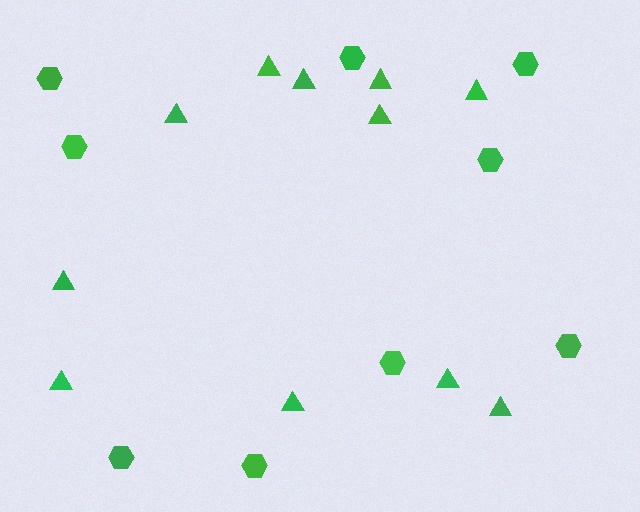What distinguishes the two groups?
There are 2 groups: one group of hexagons (9) and one group of triangles (11).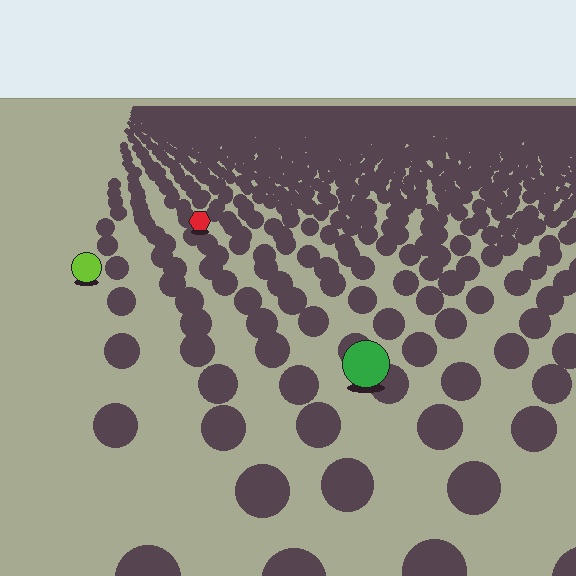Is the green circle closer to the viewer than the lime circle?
Yes. The green circle is closer — you can tell from the texture gradient: the ground texture is coarser near it.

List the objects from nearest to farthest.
From nearest to farthest: the green circle, the lime circle, the red hexagon.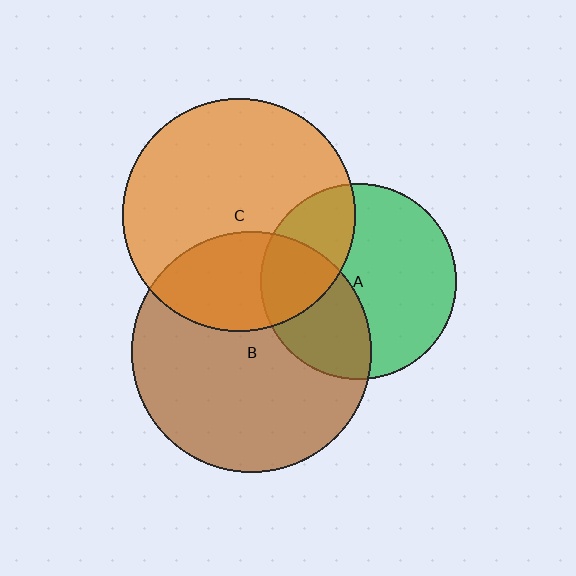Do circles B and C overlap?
Yes.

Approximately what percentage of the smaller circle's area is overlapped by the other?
Approximately 30%.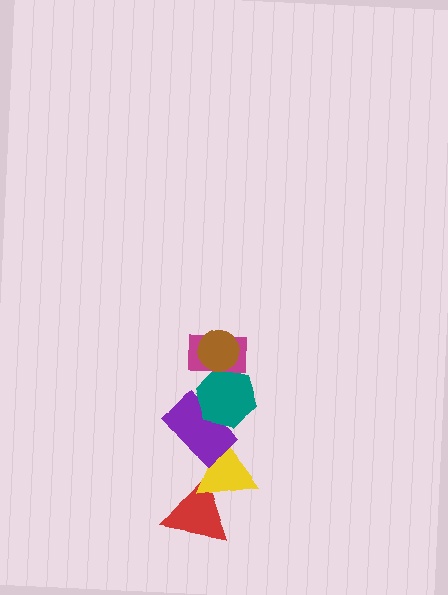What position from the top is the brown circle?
The brown circle is 1st from the top.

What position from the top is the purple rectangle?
The purple rectangle is 4th from the top.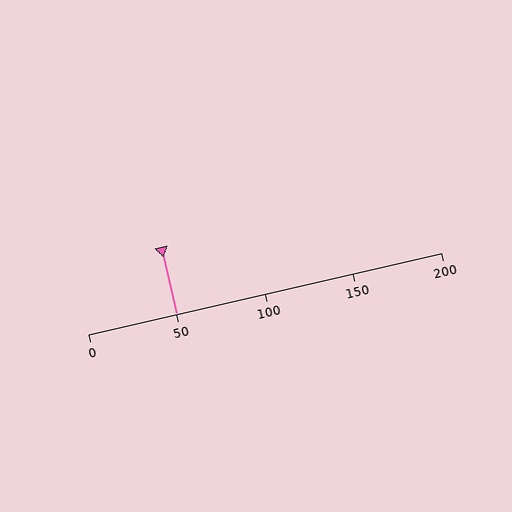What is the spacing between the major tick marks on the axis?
The major ticks are spaced 50 apart.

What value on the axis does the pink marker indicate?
The marker indicates approximately 50.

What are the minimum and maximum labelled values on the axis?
The axis runs from 0 to 200.